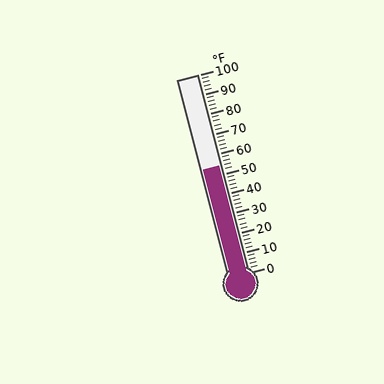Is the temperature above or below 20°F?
The temperature is above 20°F.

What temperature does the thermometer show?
The thermometer shows approximately 54°F.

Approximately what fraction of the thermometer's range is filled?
The thermometer is filled to approximately 55% of its range.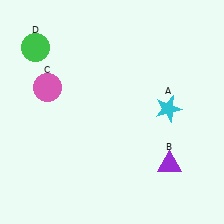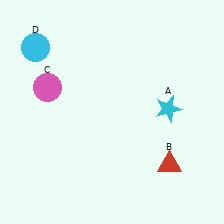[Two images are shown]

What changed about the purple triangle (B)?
In Image 1, B is purple. In Image 2, it changed to red.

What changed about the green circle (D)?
In Image 1, D is green. In Image 2, it changed to cyan.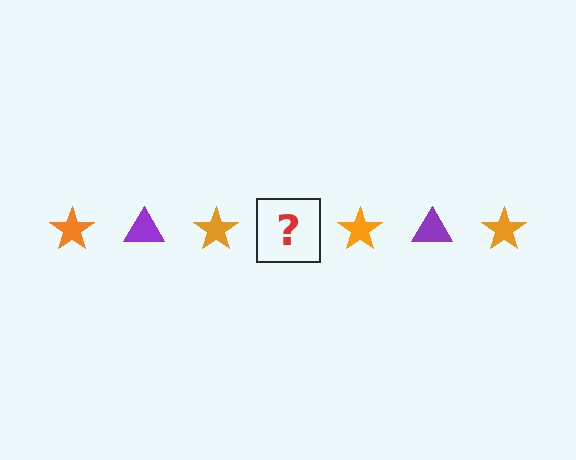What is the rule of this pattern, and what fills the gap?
The rule is that the pattern alternates between orange star and purple triangle. The gap should be filled with a purple triangle.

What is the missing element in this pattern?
The missing element is a purple triangle.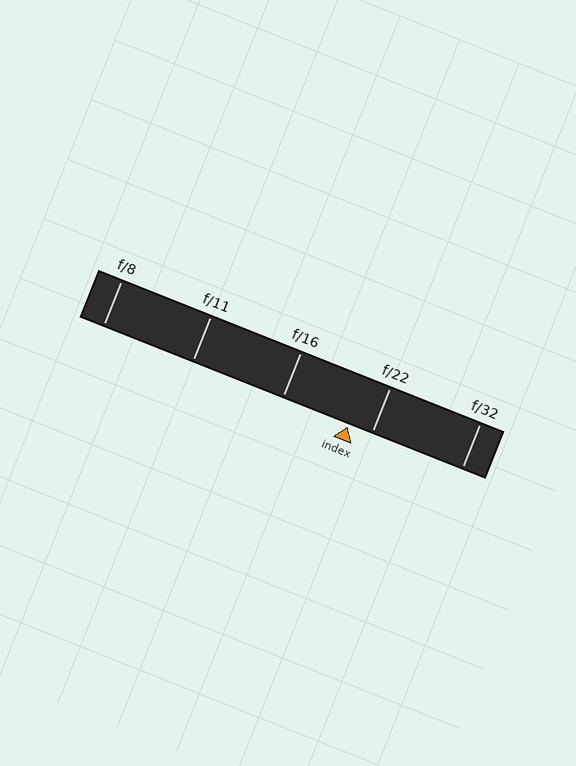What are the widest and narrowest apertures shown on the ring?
The widest aperture shown is f/8 and the narrowest is f/32.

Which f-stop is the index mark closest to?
The index mark is closest to f/22.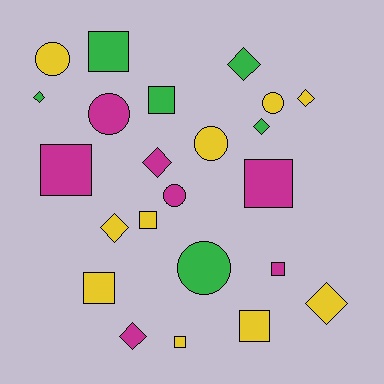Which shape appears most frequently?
Square, with 9 objects.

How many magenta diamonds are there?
There are 2 magenta diamonds.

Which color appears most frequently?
Yellow, with 10 objects.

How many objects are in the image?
There are 23 objects.